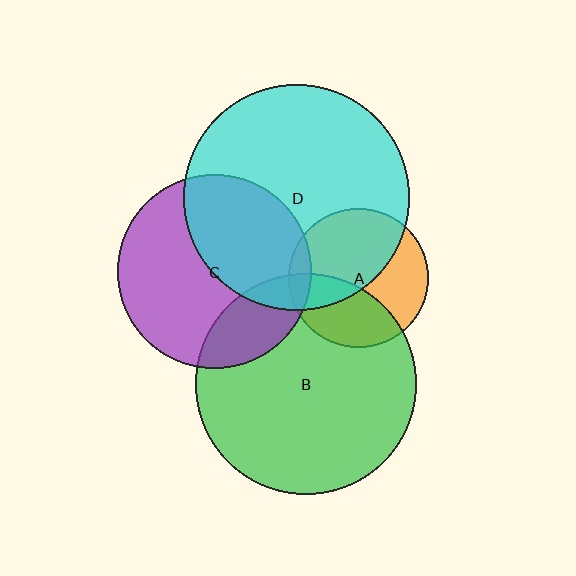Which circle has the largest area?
Circle D (cyan).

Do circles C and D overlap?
Yes.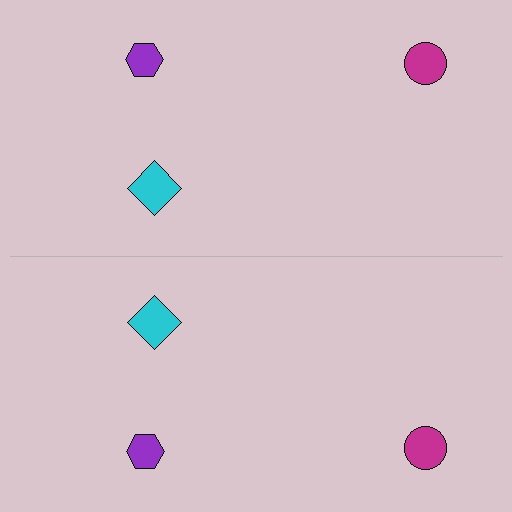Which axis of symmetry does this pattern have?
The pattern has a horizontal axis of symmetry running through the center of the image.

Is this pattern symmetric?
Yes, this pattern has bilateral (reflection) symmetry.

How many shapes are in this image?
There are 6 shapes in this image.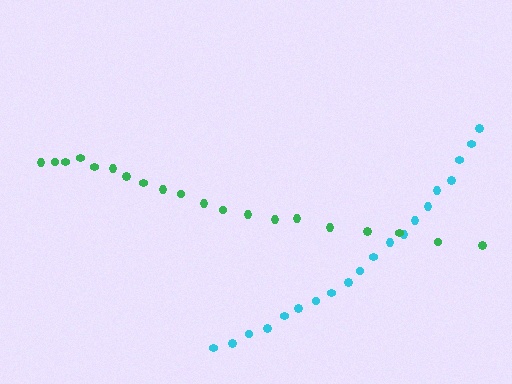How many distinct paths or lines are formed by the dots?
There are 2 distinct paths.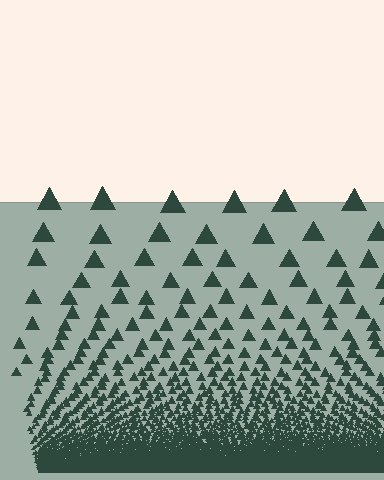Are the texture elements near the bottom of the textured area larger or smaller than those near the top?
Smaller. The gradient is inverted — elements near the bottom are smaller and denser.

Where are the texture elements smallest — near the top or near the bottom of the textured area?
Near the bottom.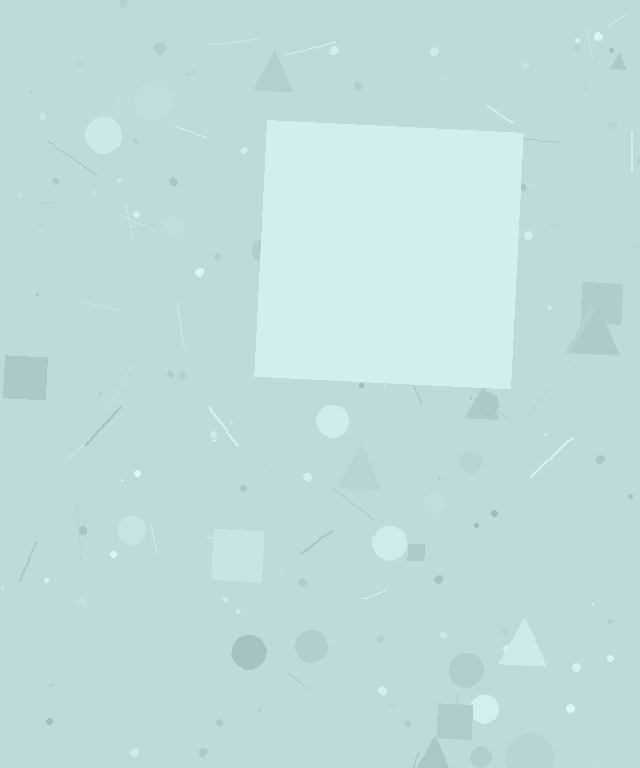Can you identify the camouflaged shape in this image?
The camouflaged shape is a square.